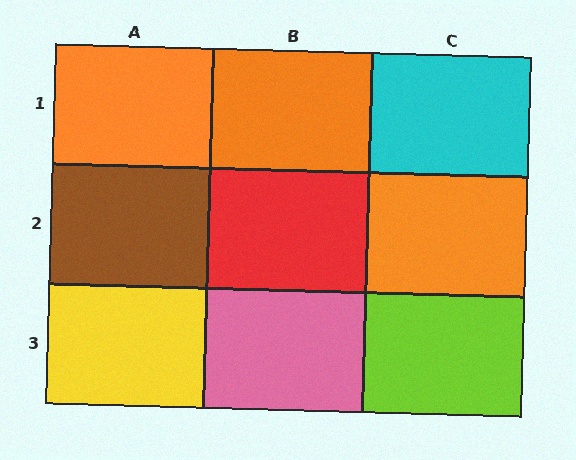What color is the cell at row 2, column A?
Brown.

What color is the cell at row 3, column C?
Lime.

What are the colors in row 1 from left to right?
Orange, orange, cyan.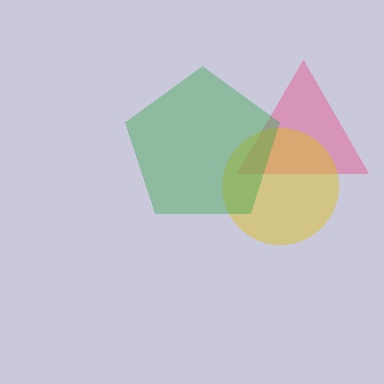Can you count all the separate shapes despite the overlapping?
Yes, there are 3 separate shapes.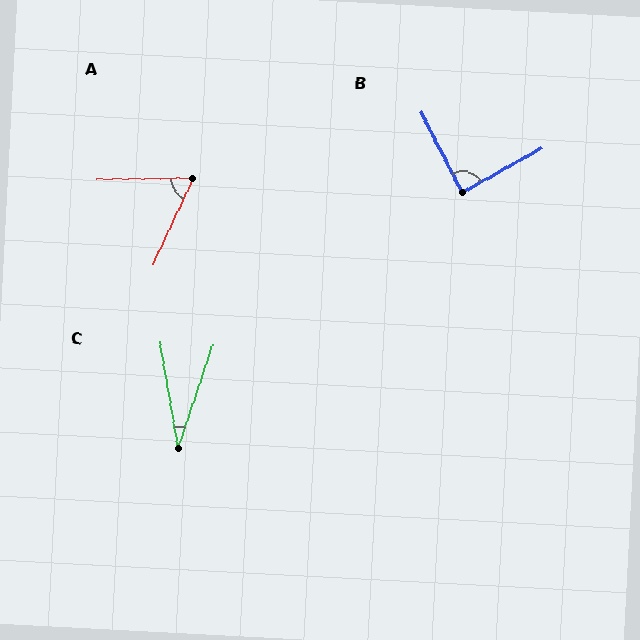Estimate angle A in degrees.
Approximately 64 degrees.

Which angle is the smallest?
C, at approximately 28 degrees.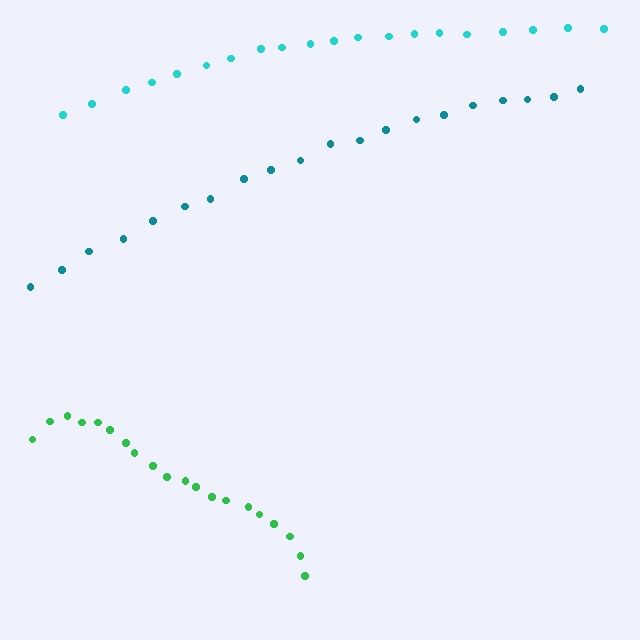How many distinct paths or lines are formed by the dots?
There are 3 distinct paths.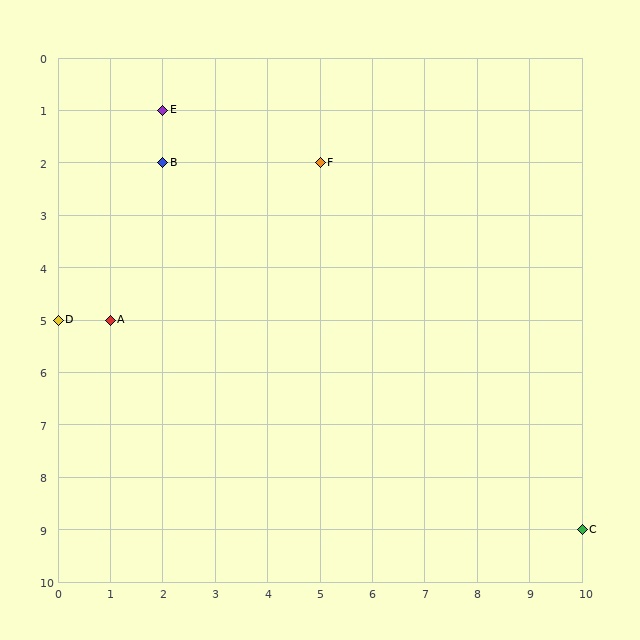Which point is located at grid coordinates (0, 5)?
Point D is at (0, 5).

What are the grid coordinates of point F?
Point F is at grid coordinates (5, 2).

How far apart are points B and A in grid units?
Points B and A are 1 column and 3 rows apart (about 3.2 grid units diagonally).